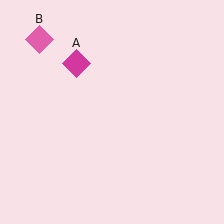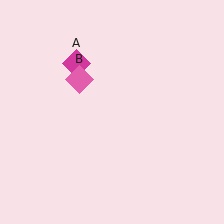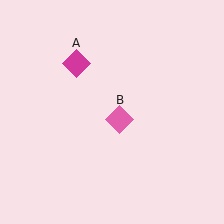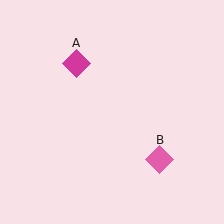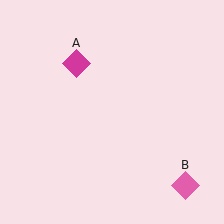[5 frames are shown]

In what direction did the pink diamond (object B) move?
The pink diamond (object B) moved down and to the right.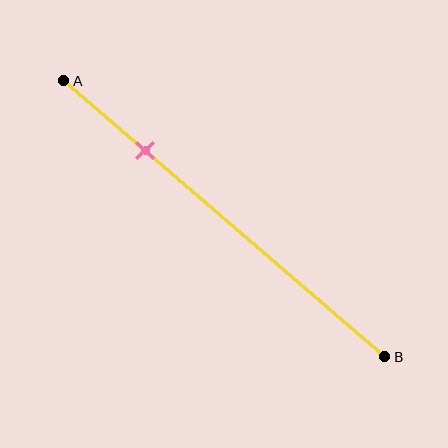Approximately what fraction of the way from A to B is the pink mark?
The pink mark is approximately 25% of the way from A to B.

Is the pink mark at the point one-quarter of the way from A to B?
Yes, the mark is approximately at the one-quarter point.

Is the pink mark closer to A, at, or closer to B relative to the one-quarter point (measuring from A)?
The pink mark is approximately at the one-quarter point of segment AB.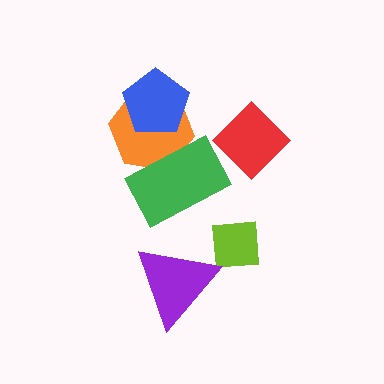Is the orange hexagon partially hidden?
Yes, it is partially covered by another shape.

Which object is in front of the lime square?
The purple triangle is in front of the lime square.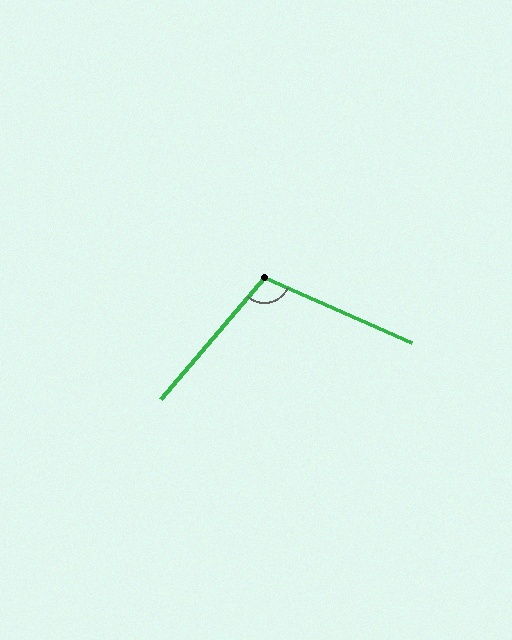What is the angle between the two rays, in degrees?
Approximately 107 degrees.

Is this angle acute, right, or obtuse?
It is obtuse.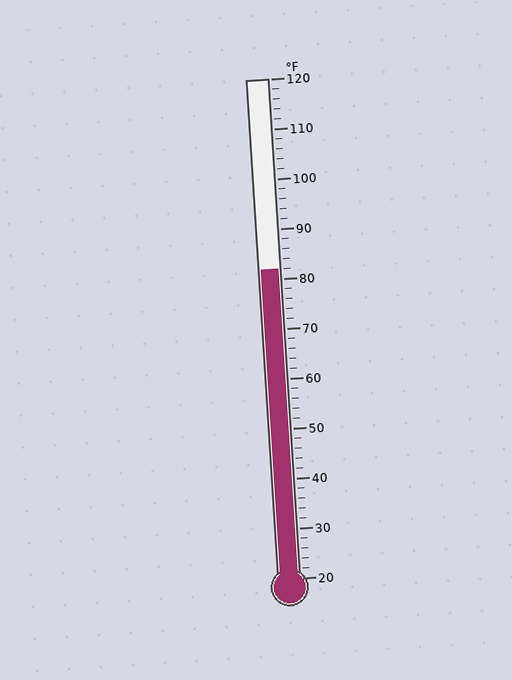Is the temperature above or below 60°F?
The temperature is above 60°F.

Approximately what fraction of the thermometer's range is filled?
The thermometer is filled to approximately 60% of its range.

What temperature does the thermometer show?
The thermometer shows approximately 82°F.